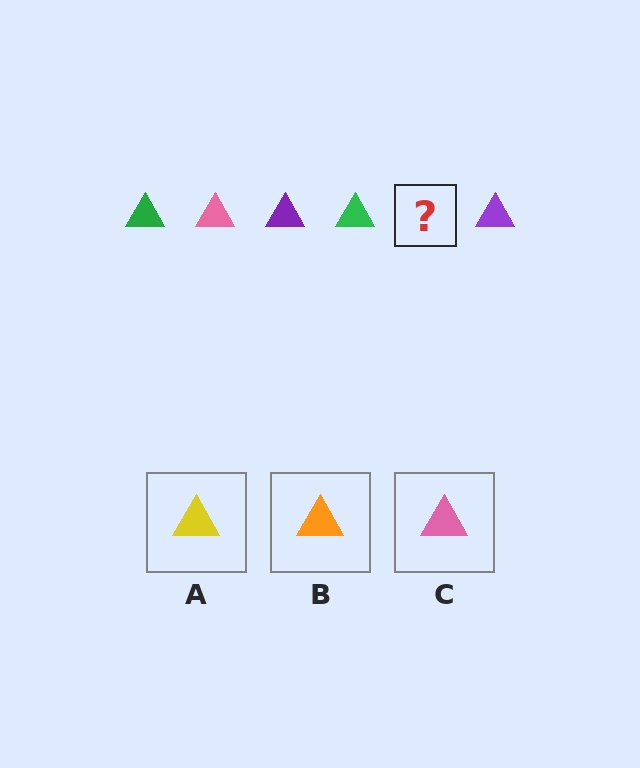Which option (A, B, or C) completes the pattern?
C.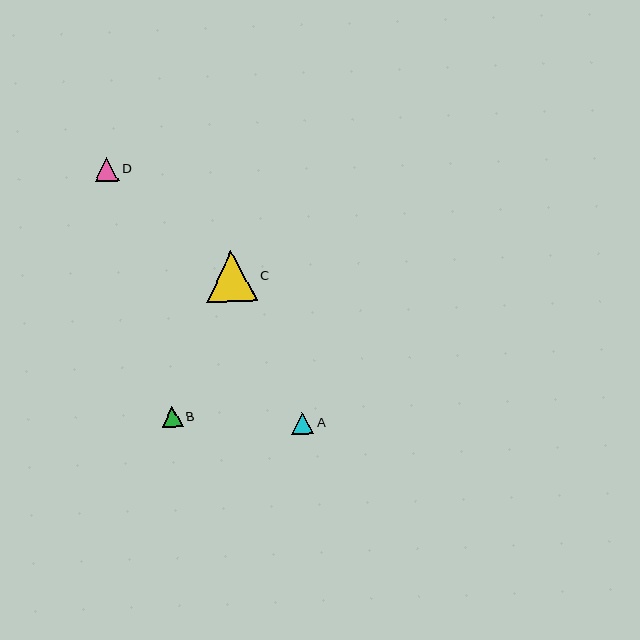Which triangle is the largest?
Triangle C is the largest with a size of approximately 51 pixels.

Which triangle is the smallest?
Triangle B is the smallest with a size of approximately 21 pixels.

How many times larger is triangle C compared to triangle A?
Triangle C is approximately 2.3 times the size of triangle A.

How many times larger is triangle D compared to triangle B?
Triangle D is approximately 1.2 times the size of triangle B.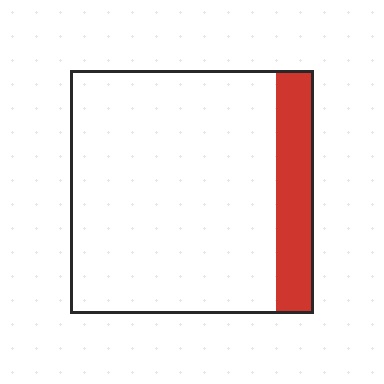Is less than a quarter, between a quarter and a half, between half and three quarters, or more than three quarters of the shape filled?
Less than a quarter.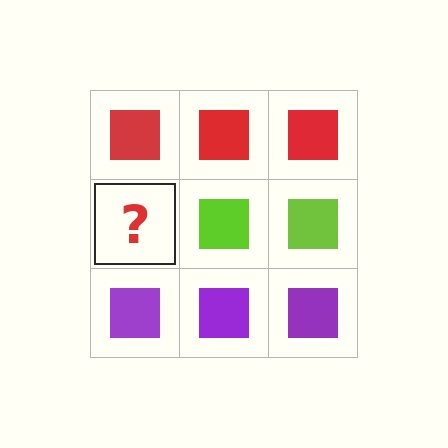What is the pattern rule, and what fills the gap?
The rule is that each row has a consistent color. The gap should be filled with a lime square.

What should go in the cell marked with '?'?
The missing cell should contain a lime square.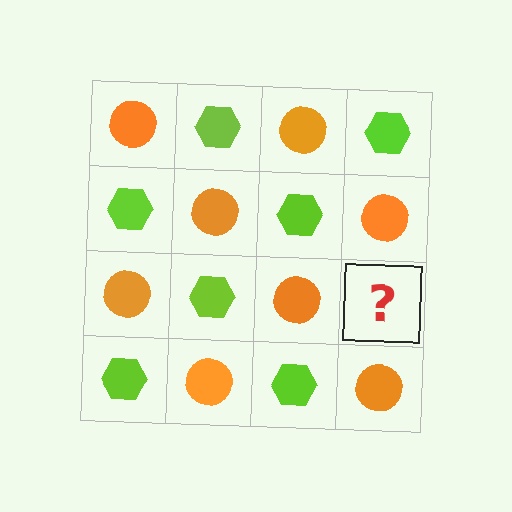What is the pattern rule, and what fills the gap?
The rule is that it alternates orange circle and lime hexagon in a checkerboard pattern. The gap should be filled with a lime hexagon.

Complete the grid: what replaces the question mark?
The question mark should be replaced with a lime hexagon.